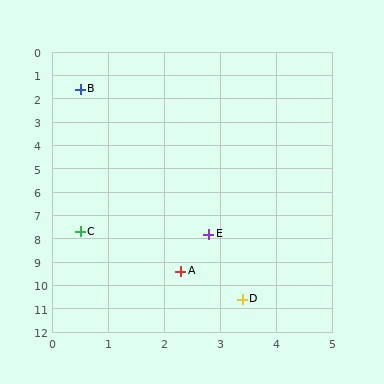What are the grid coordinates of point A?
Point A is at approximately (2.3, 9.4).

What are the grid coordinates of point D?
Point D is at approximately (3.4, 10.6).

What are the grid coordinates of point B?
Point B is at approximately (0.5, 1.6).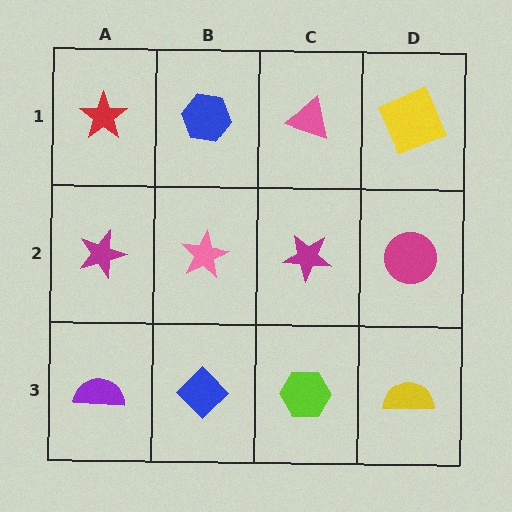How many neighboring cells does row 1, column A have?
2.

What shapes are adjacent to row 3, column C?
A magenta star (row 2, column C), a blue diamond (row 3, column B), a yellow semicircle (row 3, column D).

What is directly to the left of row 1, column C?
A blue hexagon.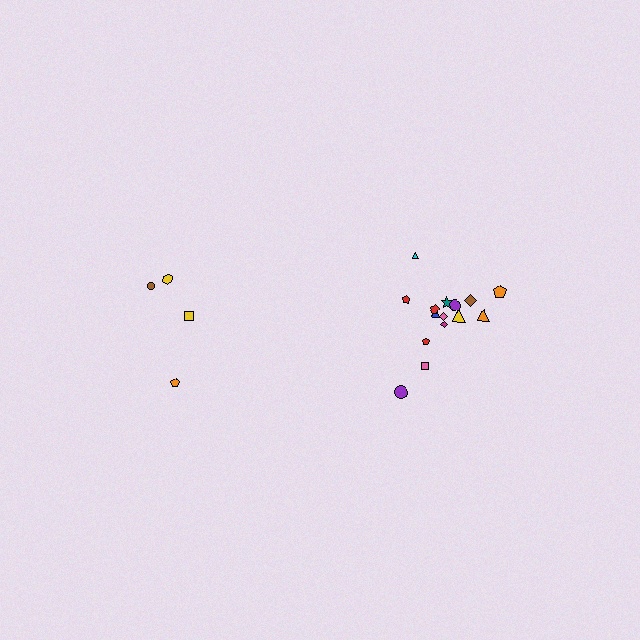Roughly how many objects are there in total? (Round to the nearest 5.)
Roughly 20 objects in total.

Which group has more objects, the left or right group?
The right group.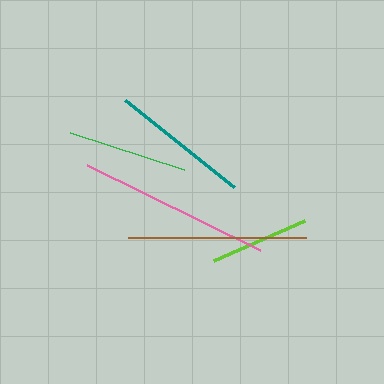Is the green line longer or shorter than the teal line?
The teal line is longer than the green line.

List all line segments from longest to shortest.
From longest to shortest: pink, brown, teal, green, lime.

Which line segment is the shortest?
The lime line is the shortest at approximately 100 pixels.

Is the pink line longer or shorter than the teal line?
The pink line is longer than the teal line.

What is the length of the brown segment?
The brown segment is approximately 178 pixels long.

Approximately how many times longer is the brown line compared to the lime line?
The brown line is approximately 1.8 times the length of the lime line.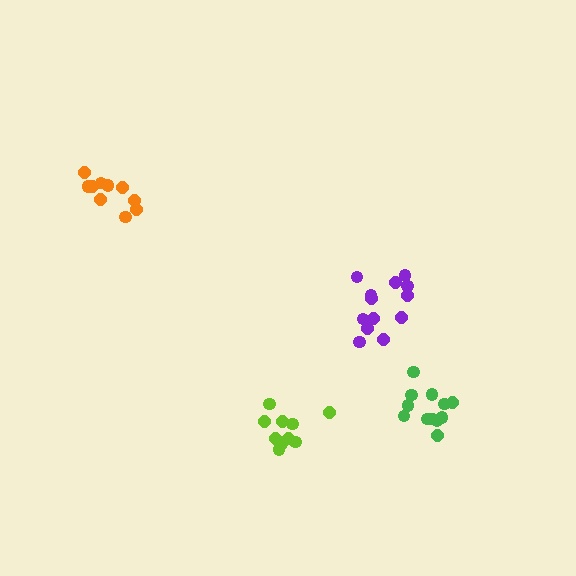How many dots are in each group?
Group 1: 13 dots, Group 2: 10 dots, Group 3: 10 dots, Group 4: 12 dots (45 total).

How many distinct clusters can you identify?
There are 4 distinct clusters.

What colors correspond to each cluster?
The clusters are colored: purple, orange, lime, green.